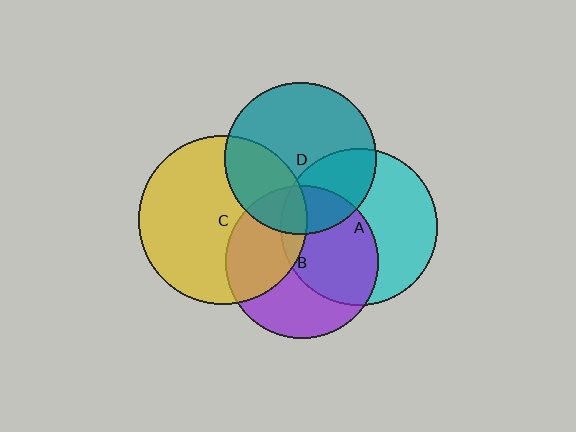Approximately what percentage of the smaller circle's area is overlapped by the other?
Approximately 30%.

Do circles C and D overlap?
Yes.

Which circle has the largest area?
Circle C (yellow).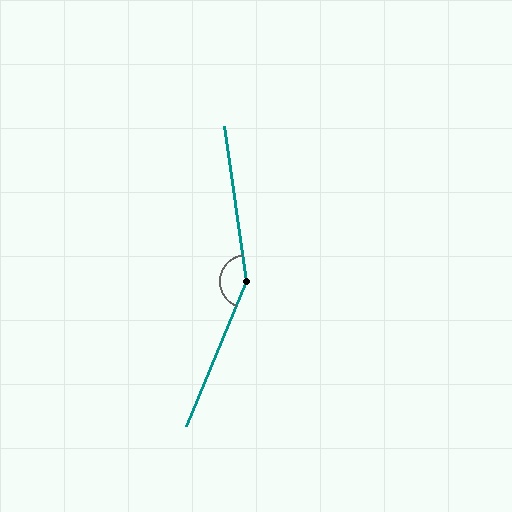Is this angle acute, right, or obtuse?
It is obtuse.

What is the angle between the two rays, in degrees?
Approximately 149 degrees.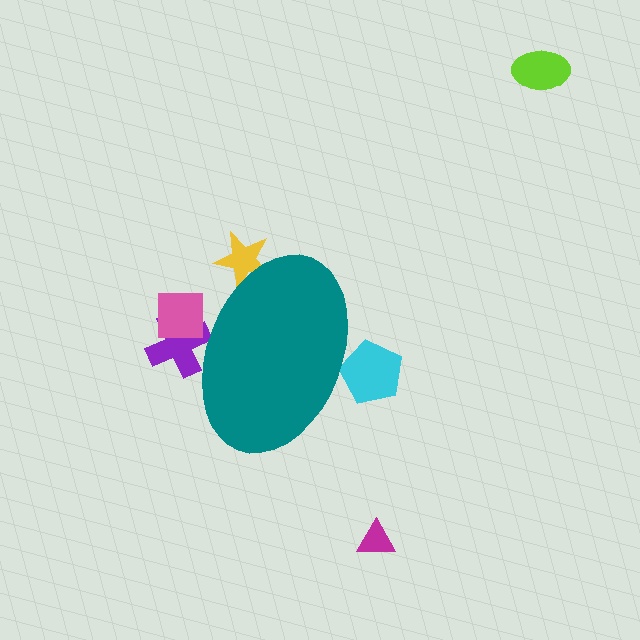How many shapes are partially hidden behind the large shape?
4 shapes are partially hidden.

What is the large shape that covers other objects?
A teal ellipse.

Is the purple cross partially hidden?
Yes, the purple cross is partially hidden behind the teal ellipse.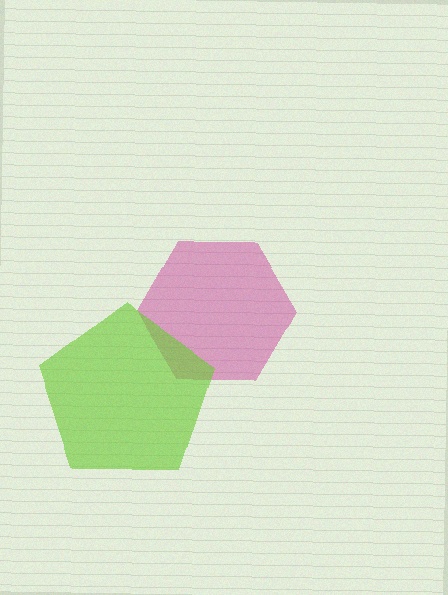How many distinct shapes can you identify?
There are 2 distinct shapes: a magenta hexagon, a lime pentagon.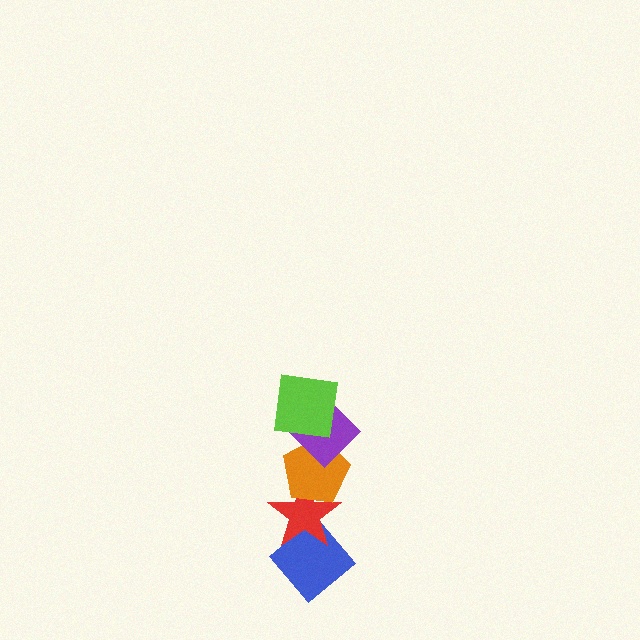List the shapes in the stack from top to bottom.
From top to bottom: the lime square, the purple diamond, the orange pentagon, the red star, the blue diamond.